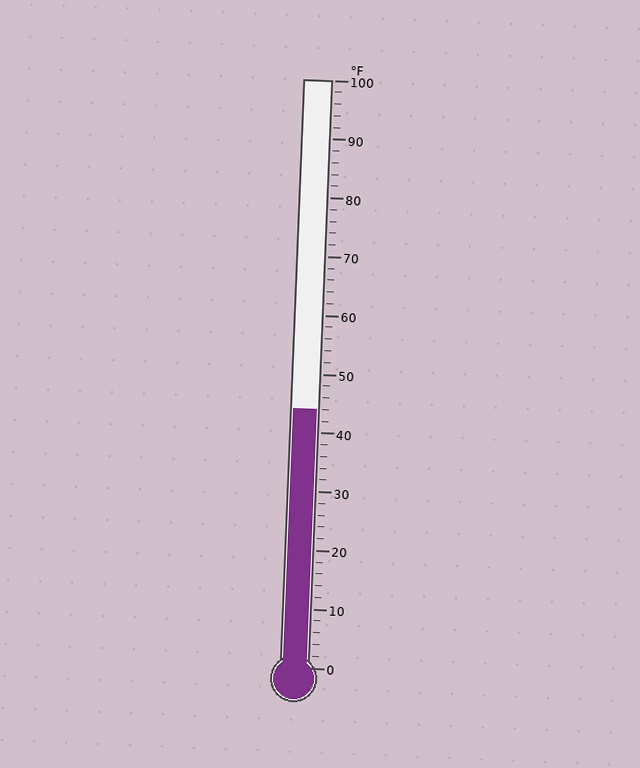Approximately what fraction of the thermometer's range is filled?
The thermometer is filled to approximately 45% of its range.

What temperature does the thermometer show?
The thermometer shows approximately 44°F.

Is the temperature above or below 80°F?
The temperature is below 80°F.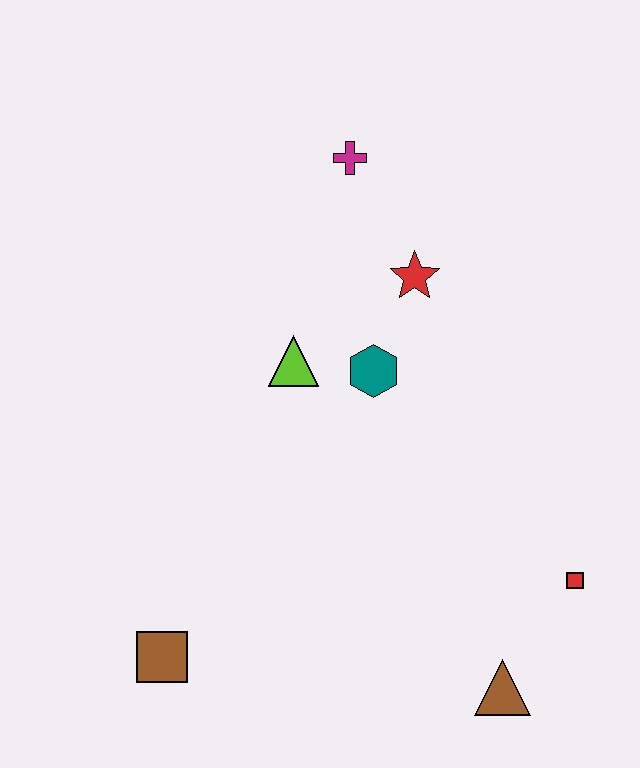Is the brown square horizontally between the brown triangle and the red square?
No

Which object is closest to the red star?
The teal hexagon is closest to the red star.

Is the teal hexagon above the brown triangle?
Yes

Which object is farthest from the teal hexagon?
The brown square is farthest from the teal hexagon.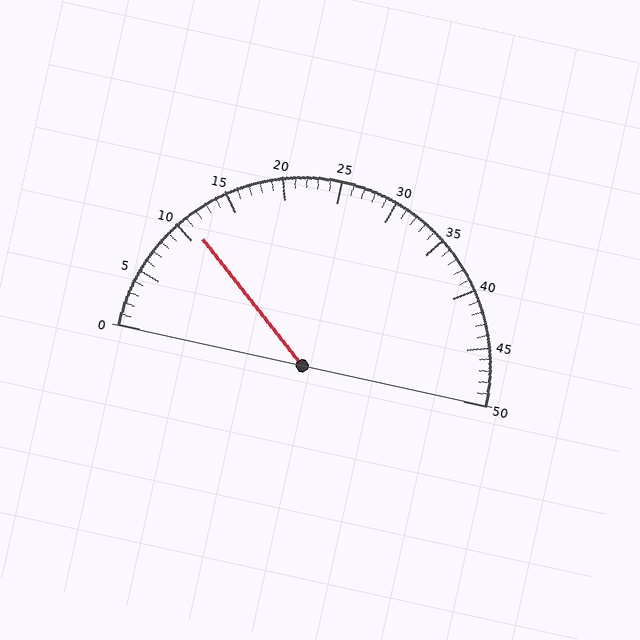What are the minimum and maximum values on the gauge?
The gauge ranges from 0 to 50.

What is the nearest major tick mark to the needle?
The nearest major tick mark is 10.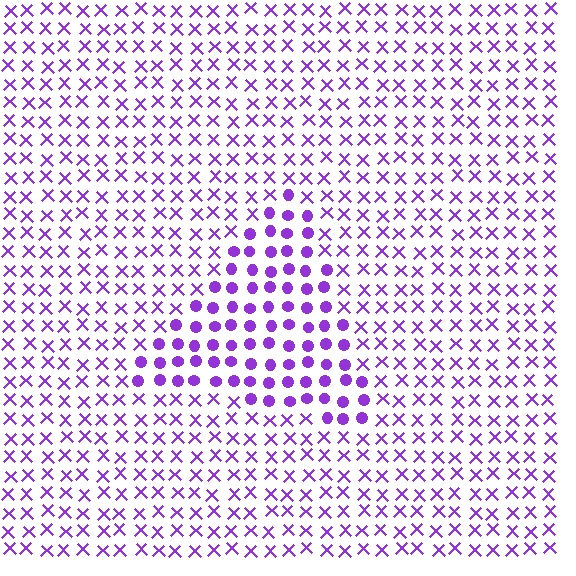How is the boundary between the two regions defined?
The boundary is defined by a change in element shape: circles inside vs. X marks outside. All elements share the same color and spacing.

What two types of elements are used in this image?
The image uses circles inside the triangle region and X marks outside it.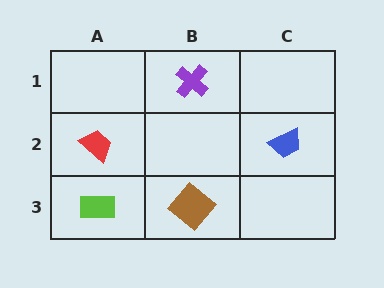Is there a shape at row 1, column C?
No, that cell is empty.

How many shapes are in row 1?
1 shape.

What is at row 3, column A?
A lime rectangle.